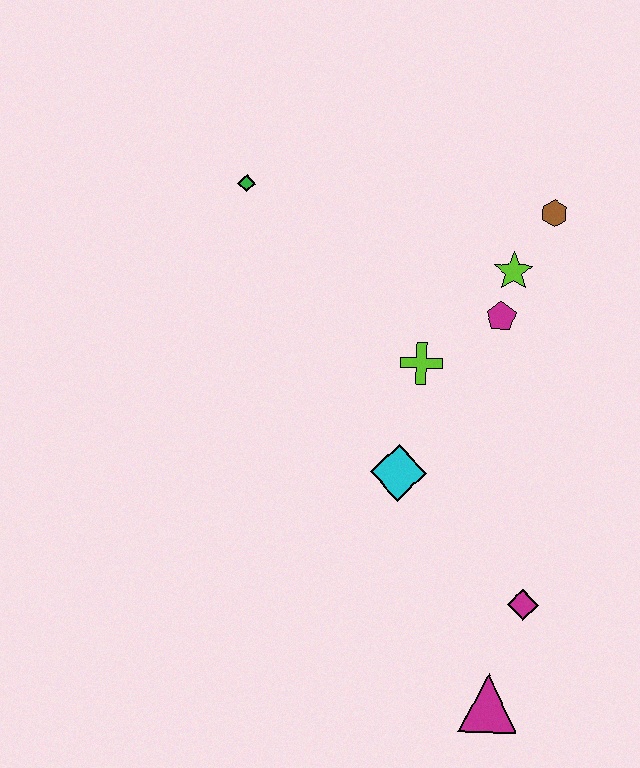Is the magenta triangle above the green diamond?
No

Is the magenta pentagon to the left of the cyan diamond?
No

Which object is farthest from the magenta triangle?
The green diamond is farthest from the magenta triangle.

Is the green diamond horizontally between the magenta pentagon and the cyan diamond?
No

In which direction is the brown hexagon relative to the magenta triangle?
The brown hexagon is above the magenta triangle.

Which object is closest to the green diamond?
The lime cross is closest to the green diamond.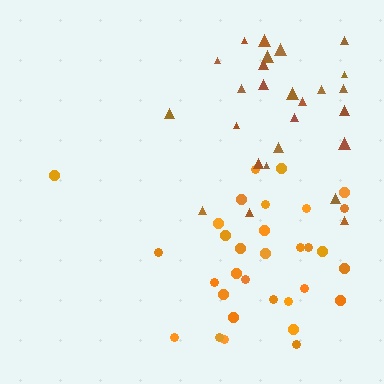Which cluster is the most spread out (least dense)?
Brown.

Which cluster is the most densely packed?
Orange.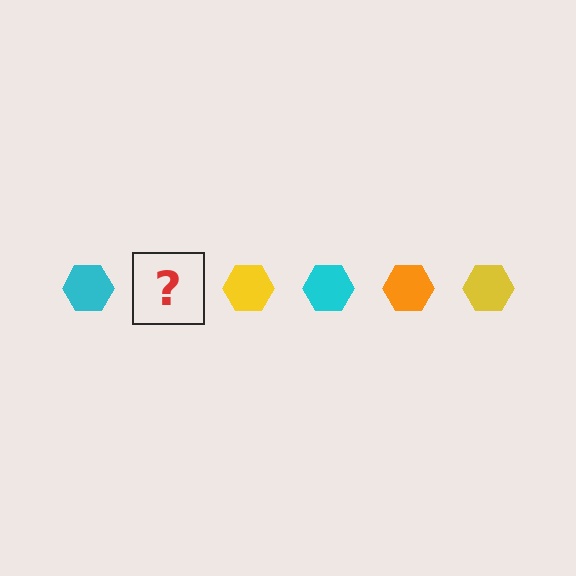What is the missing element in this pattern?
The missing element is an orange hexagon.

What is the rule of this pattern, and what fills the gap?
The rule is that the pattern cycles through cyan, orange, yellow hexagons. The gap should be filled with an orange hexagon.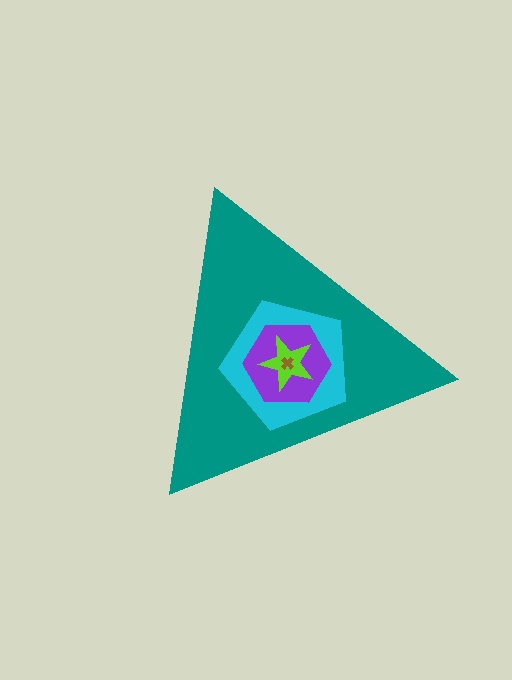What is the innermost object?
The brown cross.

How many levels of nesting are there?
5.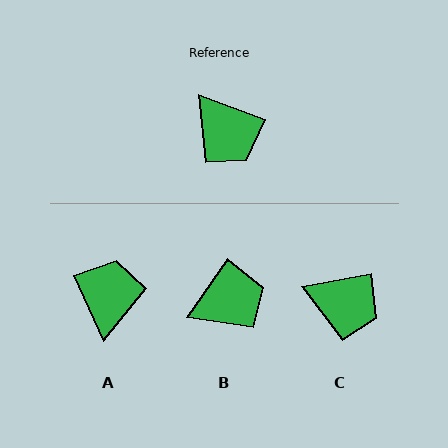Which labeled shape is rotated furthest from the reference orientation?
A, about 134 degrees away.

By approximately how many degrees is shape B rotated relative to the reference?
Approximately 75 degrees counter-clockwise.